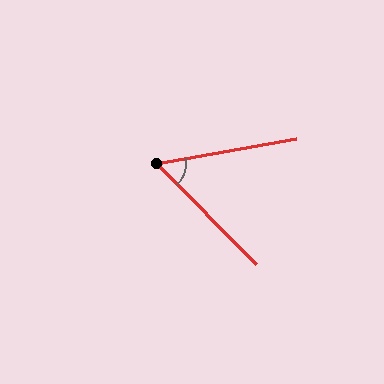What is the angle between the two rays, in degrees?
Approximately 56 degrees.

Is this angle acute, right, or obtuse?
It is acute.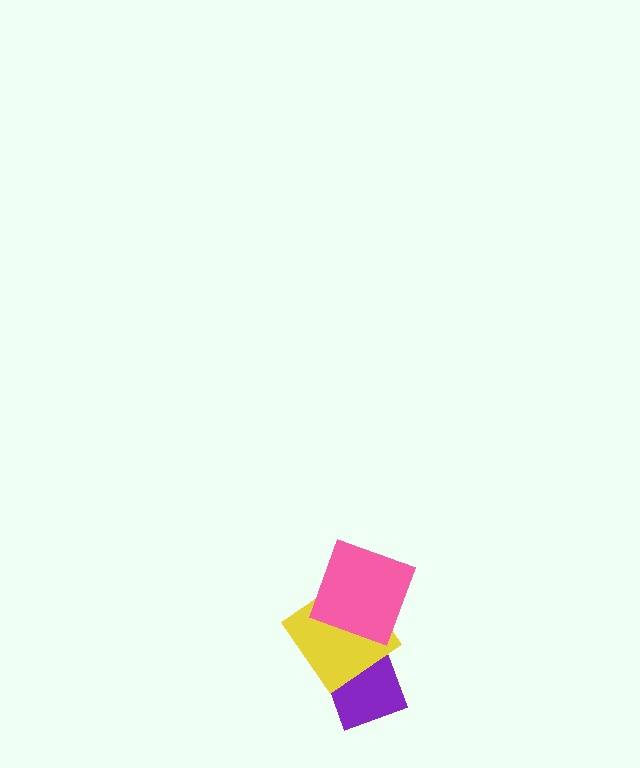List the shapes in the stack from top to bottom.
From top to bottom: the pink square, the yellow diamond, the purple diamond.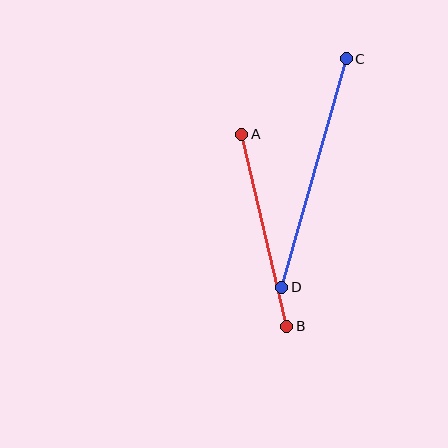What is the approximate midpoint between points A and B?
The midpoint is at approximately (264, 230) pixels.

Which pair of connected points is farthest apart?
Points C and D are farthest apart.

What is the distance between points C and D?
The distance is approximately 238 pixels.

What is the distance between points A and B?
The distance is approximately 197 pixels.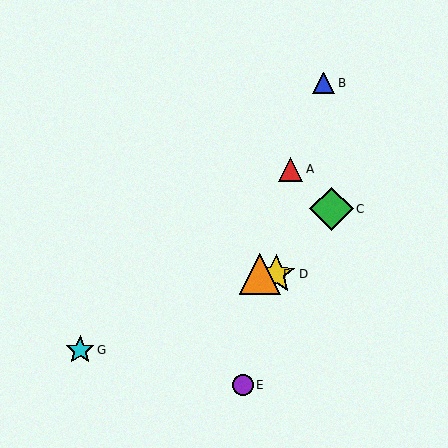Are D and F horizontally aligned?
Yes, both are at y≈274.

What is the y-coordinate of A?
Object A is at y≈169.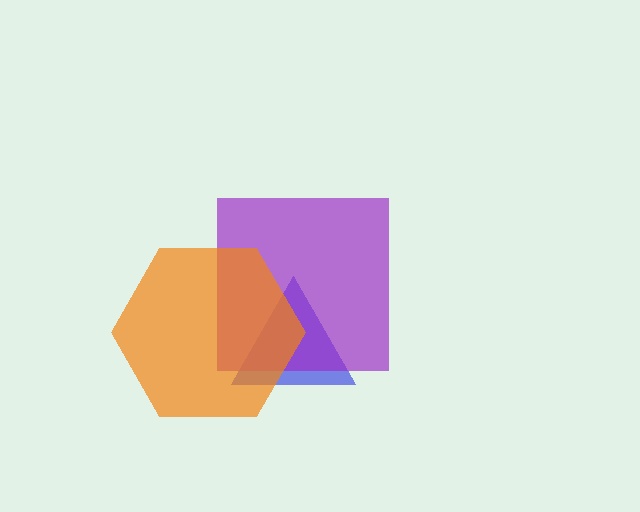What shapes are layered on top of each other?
The layered shapes are: a blue triangle, a purple square, an orange hexagon.